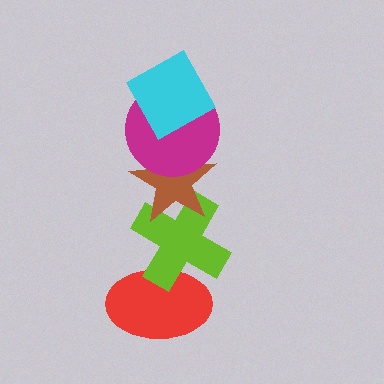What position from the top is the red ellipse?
The red ellipse is 5th from the top.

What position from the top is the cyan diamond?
The cyan diamond is 1st from the top.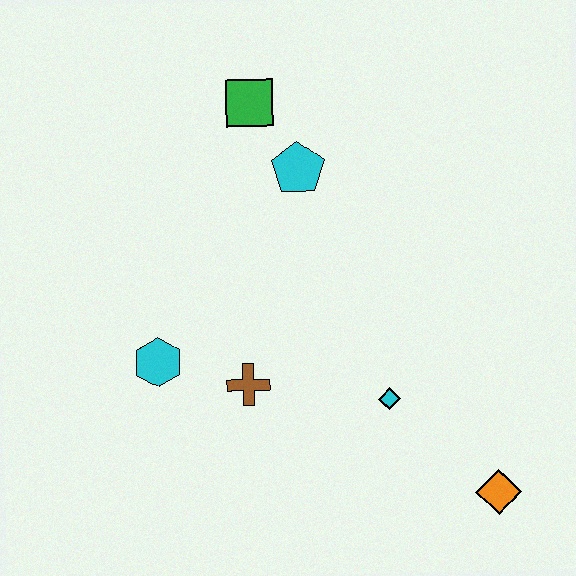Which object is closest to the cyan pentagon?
The green square is closest to the cyan pentagon.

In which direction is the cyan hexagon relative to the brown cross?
The cyan hexagon is to the left of the brown cross.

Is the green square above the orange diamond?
Yes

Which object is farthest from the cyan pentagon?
The orange diamond is farthest from the cyan pentagon.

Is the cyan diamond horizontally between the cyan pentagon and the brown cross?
No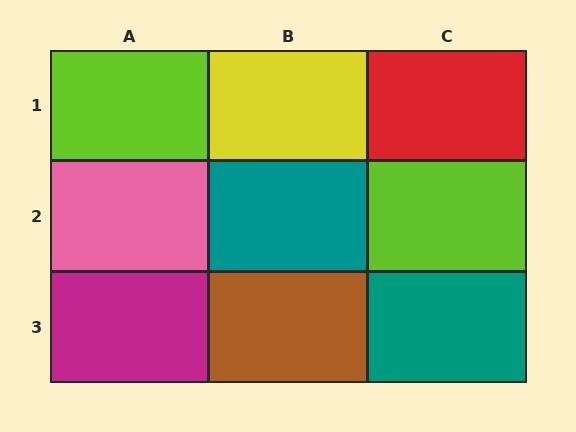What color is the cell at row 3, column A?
Magenta.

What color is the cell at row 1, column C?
Red.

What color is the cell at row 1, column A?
Lime.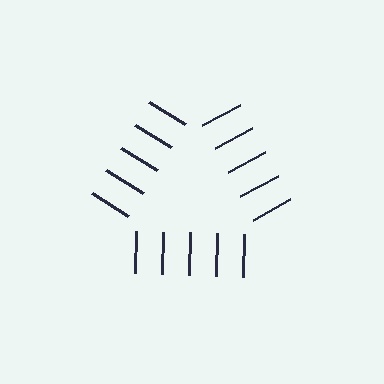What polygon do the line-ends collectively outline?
An illusory triangle — the line segments terminate on its edges but no continuous stroke is drawn.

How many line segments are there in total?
15 — 5 along each of the 3 edges.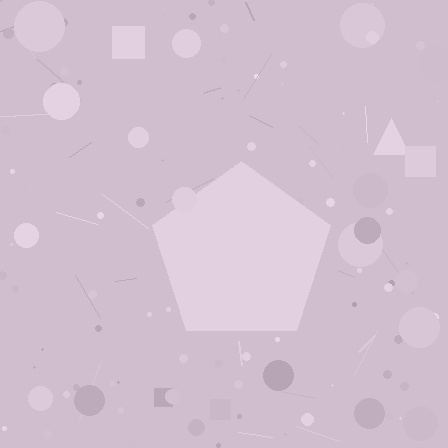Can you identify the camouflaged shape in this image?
The camouflaged shape is a pentagon.